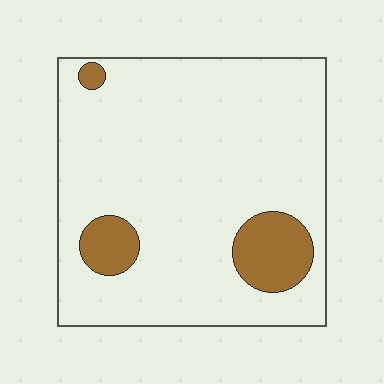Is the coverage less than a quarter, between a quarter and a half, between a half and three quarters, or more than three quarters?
Less than a quarter.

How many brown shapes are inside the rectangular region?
3.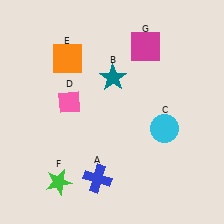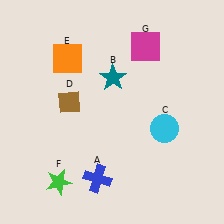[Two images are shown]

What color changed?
The diamond (D) changed from pink in Image 1 to brown in Image 2.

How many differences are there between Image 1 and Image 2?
There is 1 difference between the two images.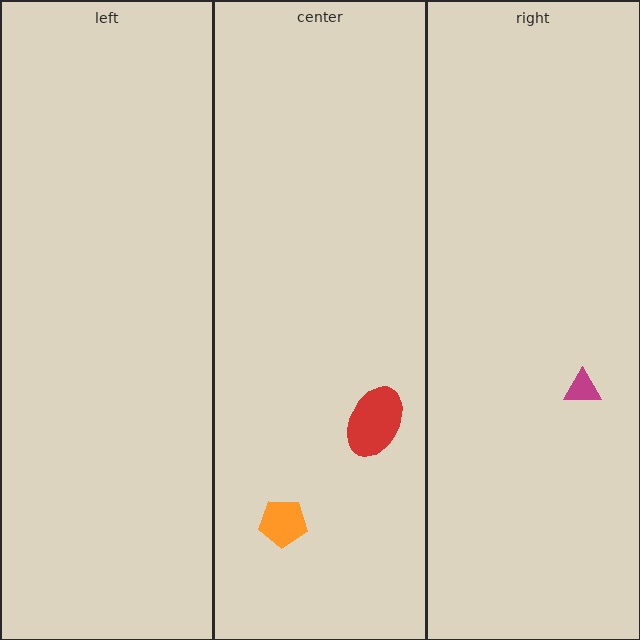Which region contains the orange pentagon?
The center region.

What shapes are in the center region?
The orange pentagon, the red ellipse.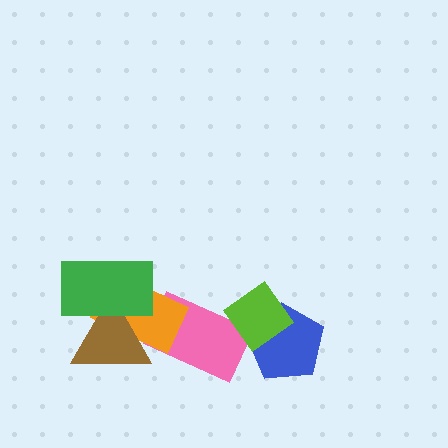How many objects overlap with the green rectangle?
2 objects overlap with the green rectangle.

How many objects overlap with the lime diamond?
2 objects overlap with the lime diamond.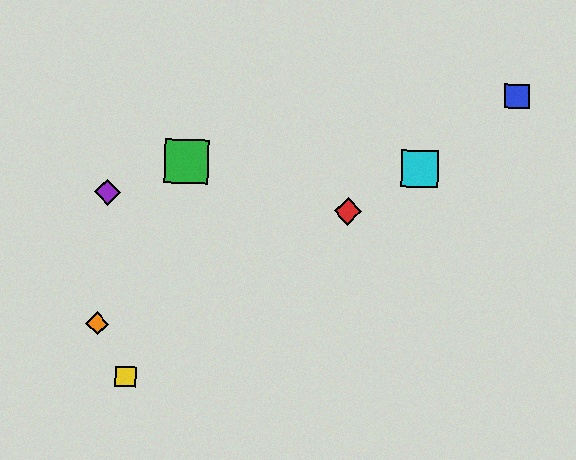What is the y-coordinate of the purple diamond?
The purple diamond is at y≈192.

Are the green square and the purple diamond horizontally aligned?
No, the green square is at y≈162 and the purple diamond is at y≈192.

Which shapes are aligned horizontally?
The green square, the cyan square are aligned horizontally.